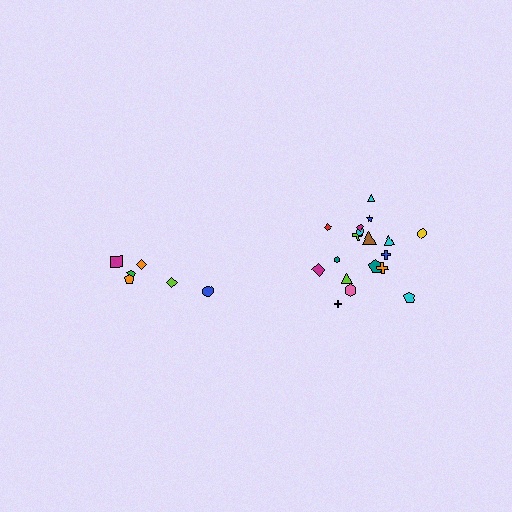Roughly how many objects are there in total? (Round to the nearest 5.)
Roughly 25 objects in total.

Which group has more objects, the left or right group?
The right group.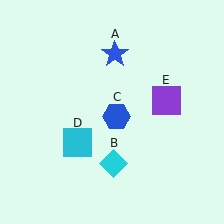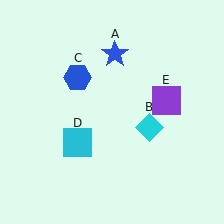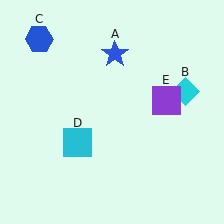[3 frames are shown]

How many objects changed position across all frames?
2 objects changed position: cyan diamond (object B), blue hexagon (object C).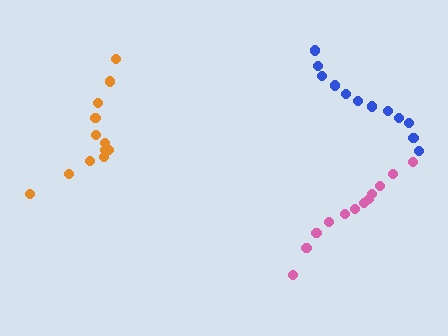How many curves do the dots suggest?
There are 3 distinct paths.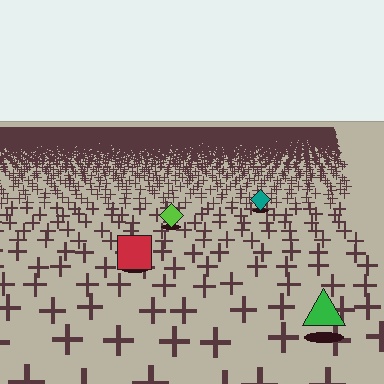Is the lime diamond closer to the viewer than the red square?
No. The red square is closer — you can tell from the texture gradient: the ground texture is coarser near it.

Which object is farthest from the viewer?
The teal diamond is farthest from the viewer. It appears smaller and the ground texture around it is denser.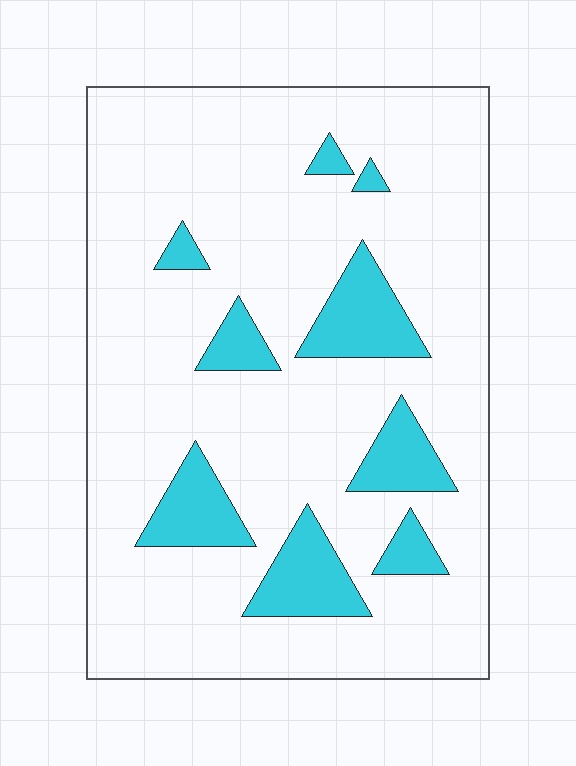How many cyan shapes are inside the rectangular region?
9.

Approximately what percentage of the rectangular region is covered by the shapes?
Approximately 15%.